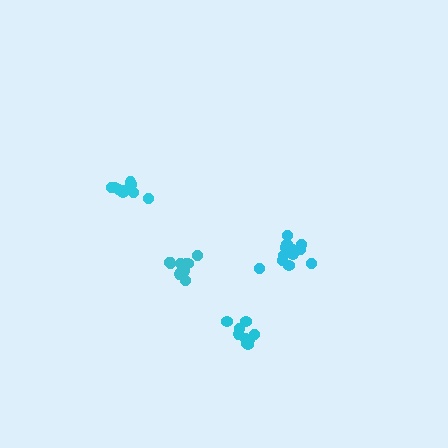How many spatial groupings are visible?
There are 4 spatial groupings.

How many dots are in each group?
Group 1: 9 dots, Group 2: 9 dots, Group 3: 12 dots, Group 4: 12 dots (42 total).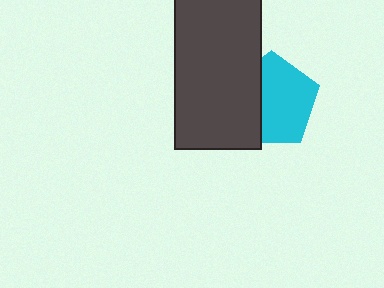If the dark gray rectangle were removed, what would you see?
You would see the complete cyan pentagon.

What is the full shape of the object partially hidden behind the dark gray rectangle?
The partially hidden object is a cyan pentagon.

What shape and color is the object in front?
The object in front is a dark gray rectangle.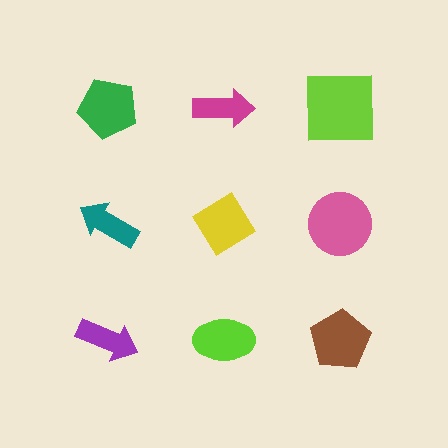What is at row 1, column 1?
A green pentagon.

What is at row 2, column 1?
A teal arrow.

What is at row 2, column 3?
A pink circle.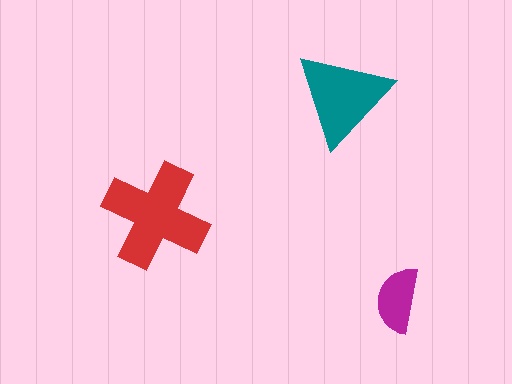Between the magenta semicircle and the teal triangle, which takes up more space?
The teal triangle.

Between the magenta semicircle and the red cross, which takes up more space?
The red cross.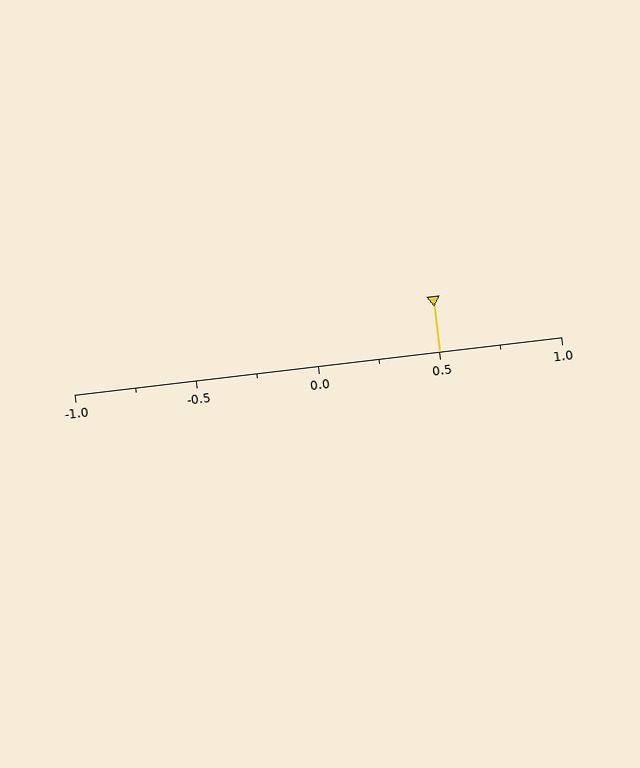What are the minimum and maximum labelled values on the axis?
The axis runs from -1.0 to 1.0.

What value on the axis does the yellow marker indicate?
The marker indicates approximately 0.5.